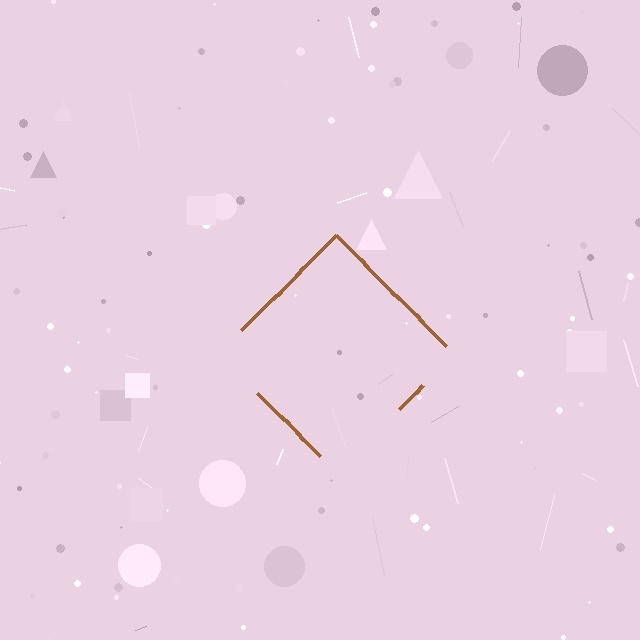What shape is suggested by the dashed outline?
The dashed outline suggests a diamond.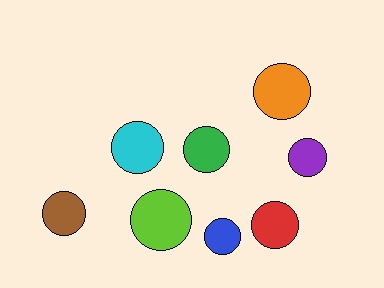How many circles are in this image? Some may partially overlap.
There are 8 circles.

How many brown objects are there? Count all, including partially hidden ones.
There is 1 brown object.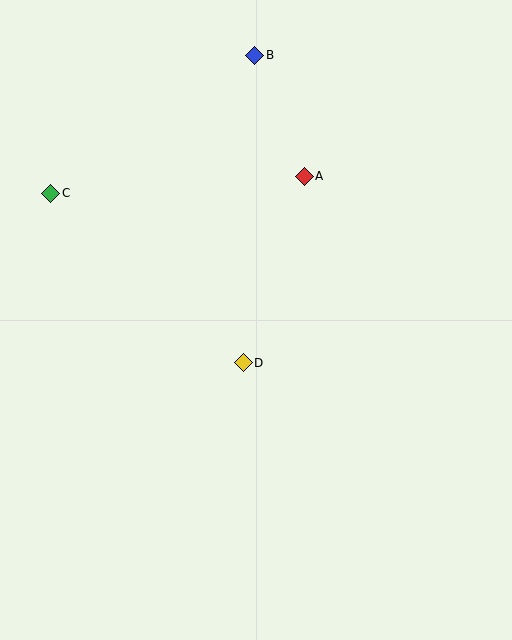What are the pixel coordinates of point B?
Point B is at (255, 55).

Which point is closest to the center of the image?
Point D at (243, 363) is closest to the center.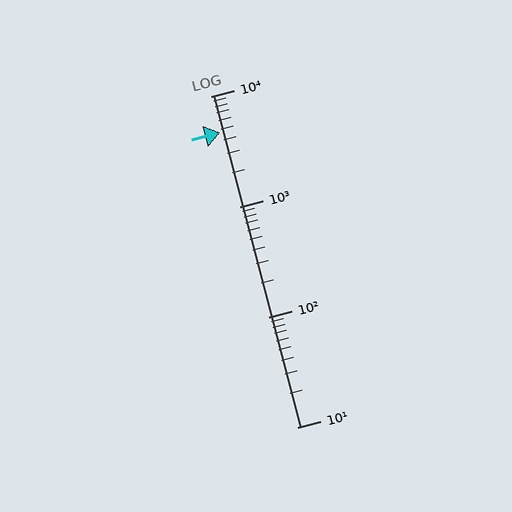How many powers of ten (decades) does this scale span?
The scale spans 3 decades, from 10 to 10000.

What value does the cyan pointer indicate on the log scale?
The pointer indicates approximately 4700.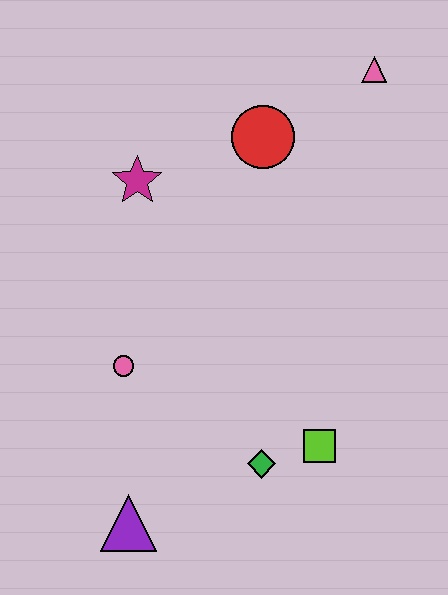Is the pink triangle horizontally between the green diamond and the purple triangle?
No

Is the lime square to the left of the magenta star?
No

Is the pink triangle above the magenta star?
Yes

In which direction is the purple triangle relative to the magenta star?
The purple triangle is below the magenta star.